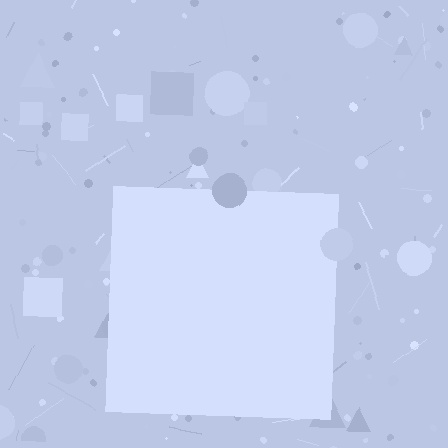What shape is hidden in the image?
A square is hidden in the image.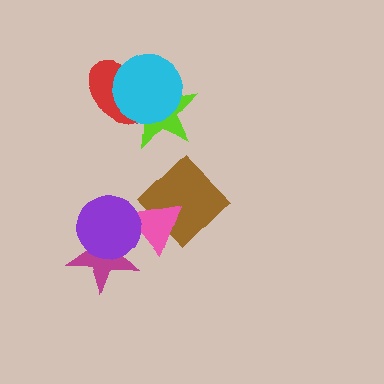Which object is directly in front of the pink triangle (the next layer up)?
The magenta star is directly in front of the pink triangle.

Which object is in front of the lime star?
The cyan circle is in front of the lime star.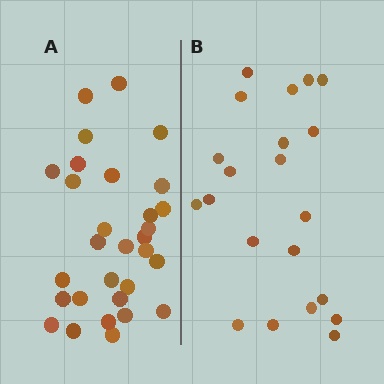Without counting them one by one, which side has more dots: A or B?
Region A (the left region) has more dots.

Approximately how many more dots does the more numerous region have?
Region A has roughly 8 or so more dots than region B.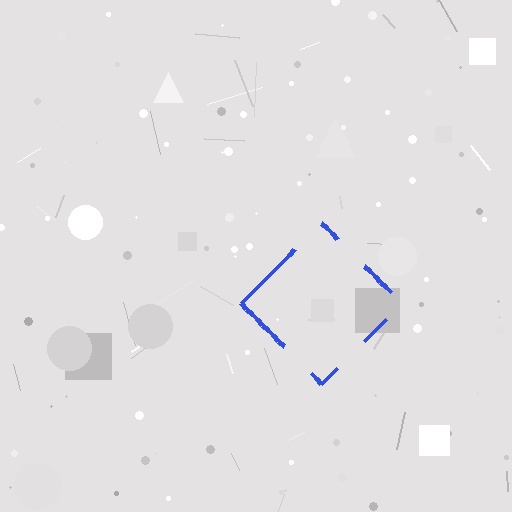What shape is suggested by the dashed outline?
The dashed outline suggests a diamond.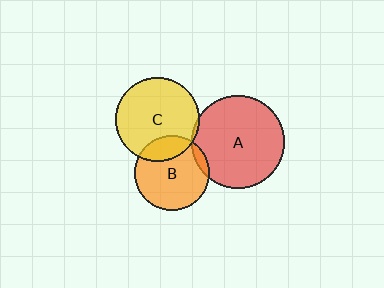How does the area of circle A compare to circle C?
Approximately 1.2 times.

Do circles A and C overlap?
Yes.